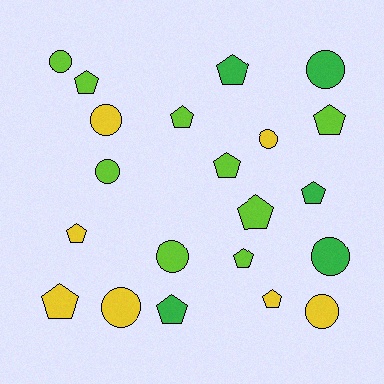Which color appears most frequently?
Lime, with 9 objects.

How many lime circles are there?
There are 3 lime circles.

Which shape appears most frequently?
Pentagon, with 12 objects.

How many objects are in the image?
There are 21 objects.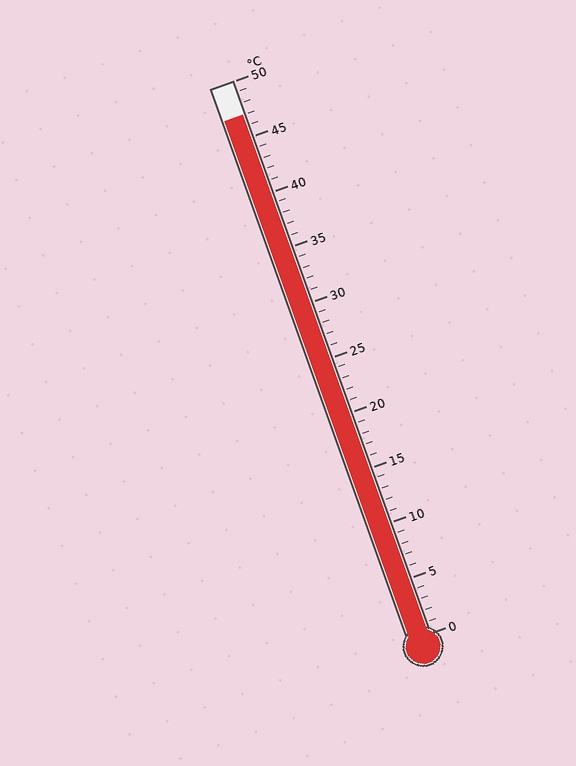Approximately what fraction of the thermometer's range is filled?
The thermometer is filled to approximately 95% of its range.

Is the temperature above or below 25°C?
The temperature is above 25°C.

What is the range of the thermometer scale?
The thermometer scale ranges from 0°C to 50°C.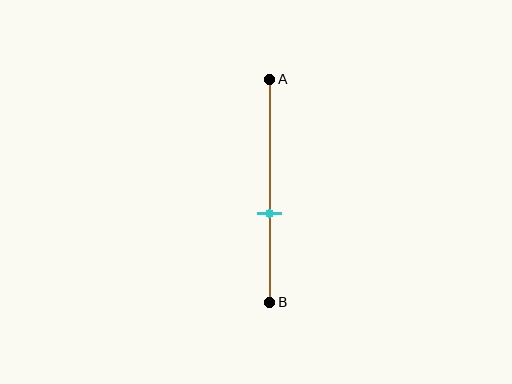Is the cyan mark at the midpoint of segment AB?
No, the mark is at about 60% from A, not at the 50% midpoint.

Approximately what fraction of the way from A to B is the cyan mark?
The cyan mark is approximately 60% of the way from A to B.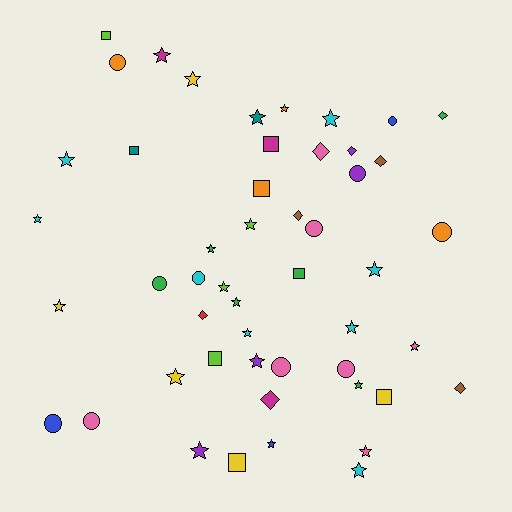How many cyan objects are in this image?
There are 8 cyan objects.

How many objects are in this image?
There are 50 objects.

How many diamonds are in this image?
There are 8 diamonds.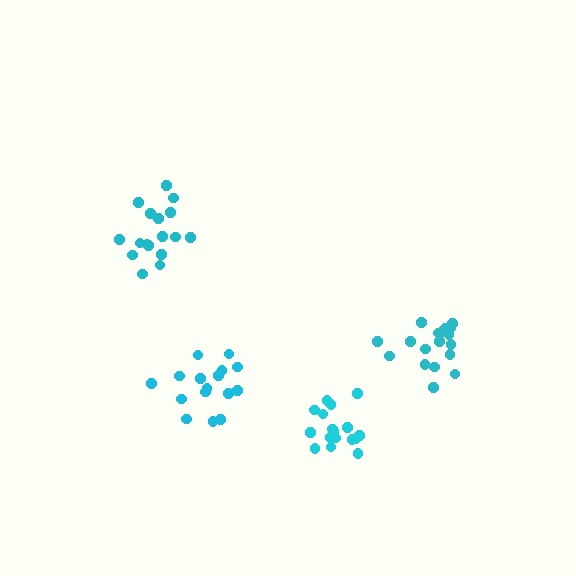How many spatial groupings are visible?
There are 4 spatial groupings.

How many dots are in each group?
Group 1: 19 dots, Group 2: 17 dots, Group 3: 16 dots, Group 4: 17 dots (69 total).